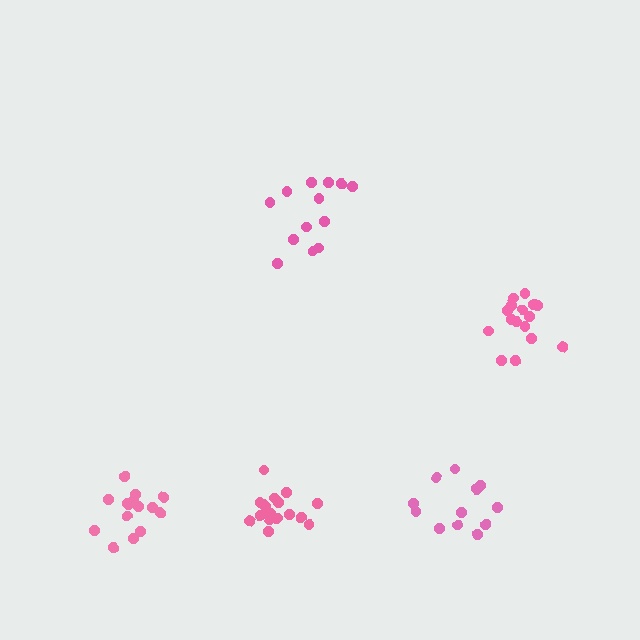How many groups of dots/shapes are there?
There are 5 groups.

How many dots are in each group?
Group 1: 15 dots, Group 2: 16 dots, Group 3: 13 dots, Group 4: 17 dots, Group 5: 12 dots (73 total).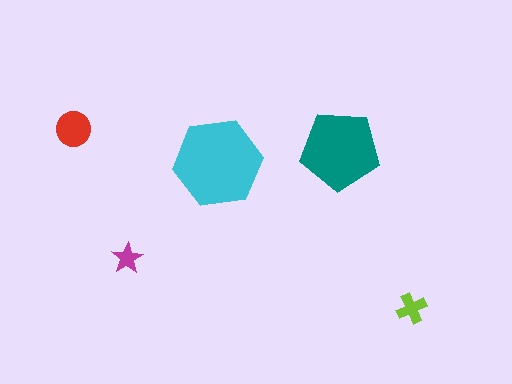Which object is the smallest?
The magenta star.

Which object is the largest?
The cyan hexagon.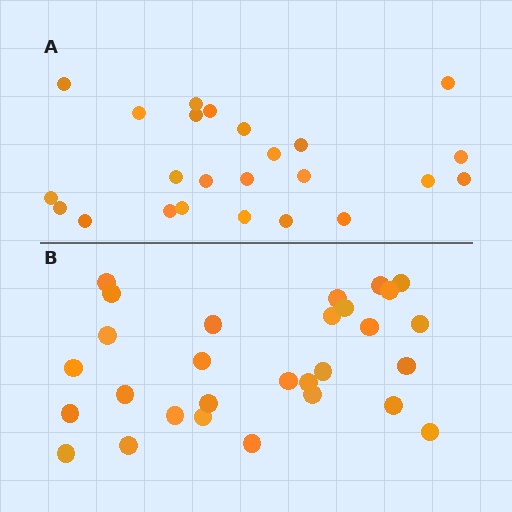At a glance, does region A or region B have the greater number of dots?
Region B (the bottom region) has more dots.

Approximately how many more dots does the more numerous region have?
Region B has about 5 more dots than region A.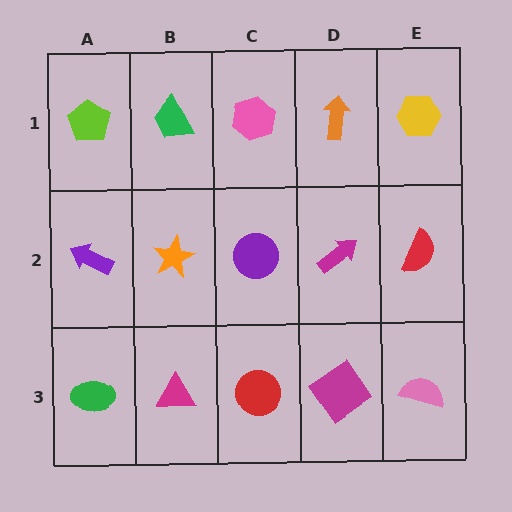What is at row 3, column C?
A red circle.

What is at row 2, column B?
An orange star.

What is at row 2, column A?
A purple arrow.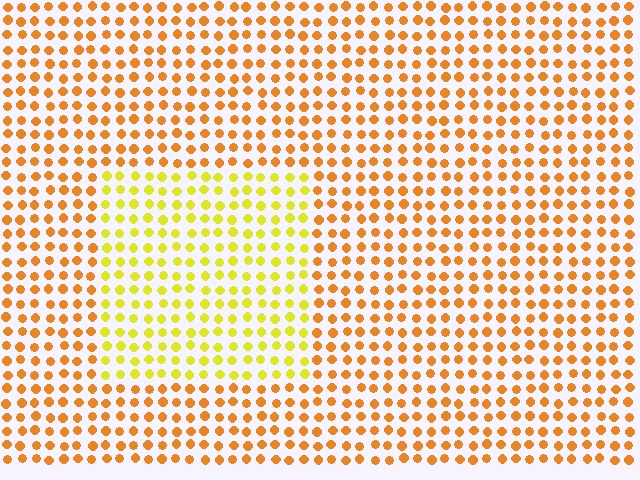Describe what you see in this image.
The image is filled with small orange elements in a uniform arrangement. A rectangle-shaped region is visible where the elements are tinted to a slightly different hue, forming a subtle color boundary.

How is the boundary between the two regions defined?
The boundary is defined purely by a slight shift in hue (about 34 degrees). Spacing, size, and orientation are identical on both sides.